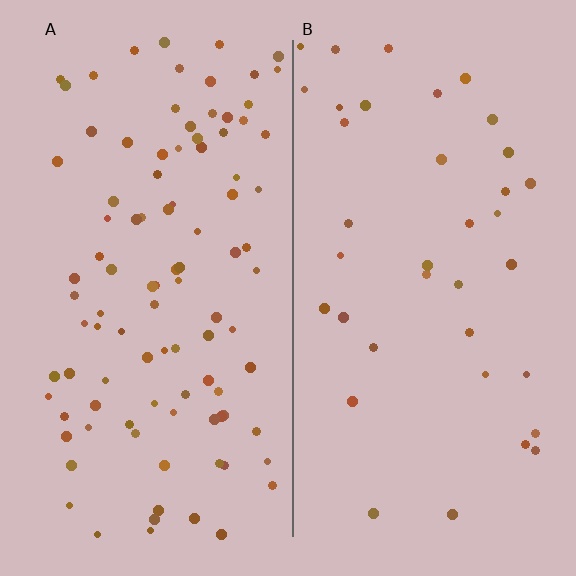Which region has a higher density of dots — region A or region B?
A (the left).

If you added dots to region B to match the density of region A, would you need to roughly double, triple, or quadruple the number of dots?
Approximately triple.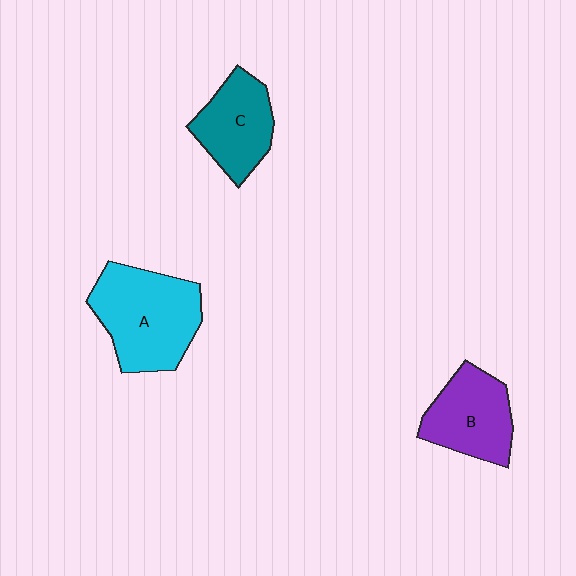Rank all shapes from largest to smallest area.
From largest to smallest: A (cyan), B (purple), C (teal).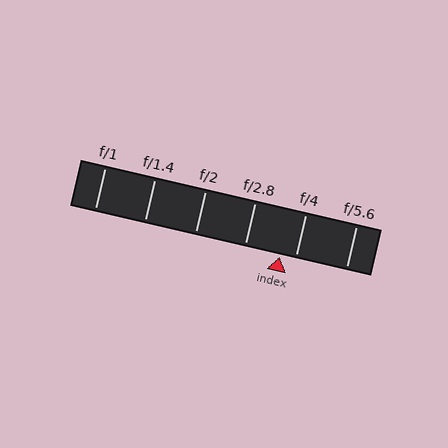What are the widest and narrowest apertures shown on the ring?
The widest aperture shown is f/1 and the narrowest is f/5.6.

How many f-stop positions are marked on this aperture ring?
There are 6 f-stop positions marked.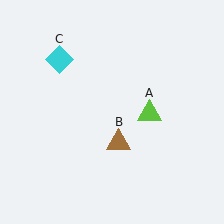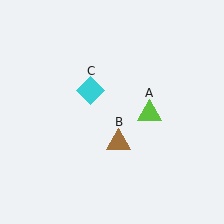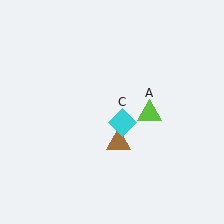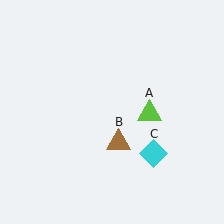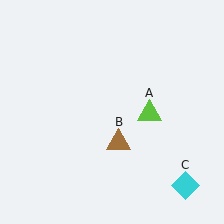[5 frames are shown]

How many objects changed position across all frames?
1 object changed position: cyan diamond (object C).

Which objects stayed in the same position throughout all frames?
Lime triangle (object A) and brown triangle (object B) remained stationary.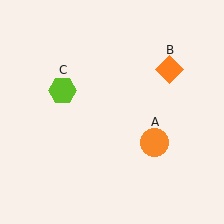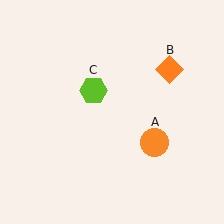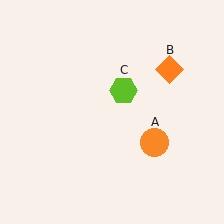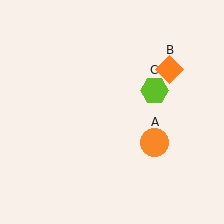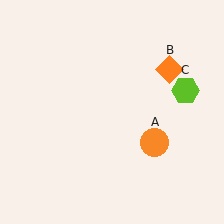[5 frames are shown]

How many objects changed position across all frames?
1 object changed position: lime hexagon (object C).